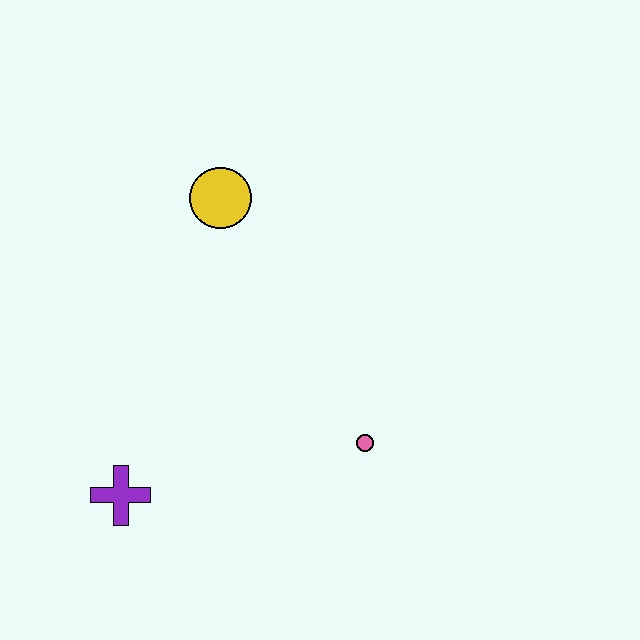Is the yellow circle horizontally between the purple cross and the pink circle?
Yes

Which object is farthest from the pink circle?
The yellow circle is farthest from the pink circle.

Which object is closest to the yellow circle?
The pink circle is closest to the yellow circle.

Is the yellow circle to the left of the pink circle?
Yes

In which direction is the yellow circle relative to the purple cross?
The yellow circle is above the purple cross.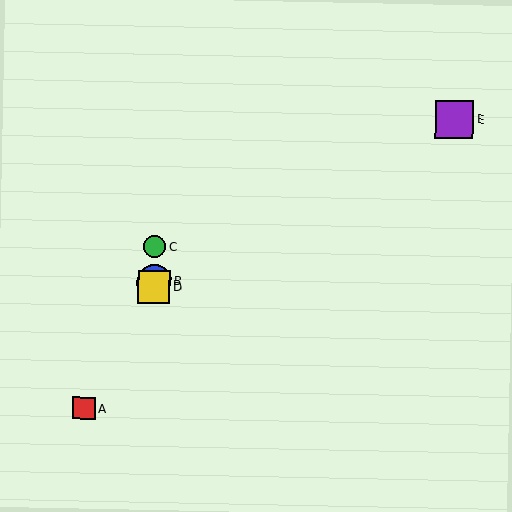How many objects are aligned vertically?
3 objects (B, C, D) are aligned vertically.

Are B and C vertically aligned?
Yes, both are at x≈154.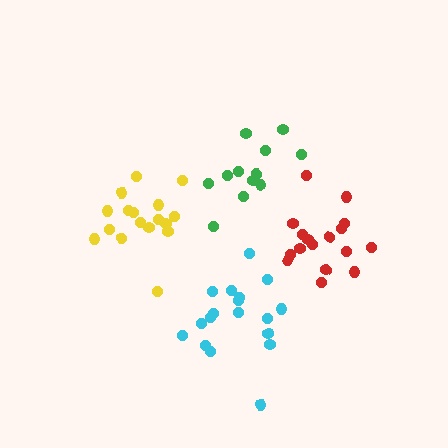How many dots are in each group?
Group 1: 12 dots, Group 2: 18 dots, Group 3: 17 dots, Group 4: 17 dots (64 total).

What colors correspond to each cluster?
The clusters are colored: green, cyan, red, yellow.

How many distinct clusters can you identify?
There are 4 distinct clusters.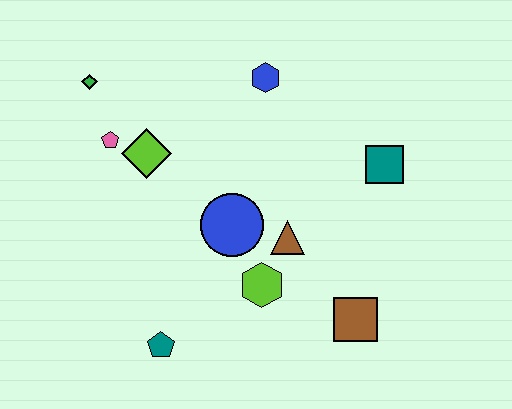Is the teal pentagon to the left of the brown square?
Yes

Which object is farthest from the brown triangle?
The green diamond is farthest from the brown triangle.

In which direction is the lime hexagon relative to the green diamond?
The lime hexagon is below the green diamond.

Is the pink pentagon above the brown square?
Yes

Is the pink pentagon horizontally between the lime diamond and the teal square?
No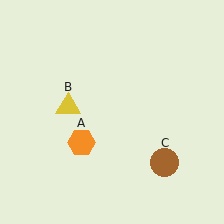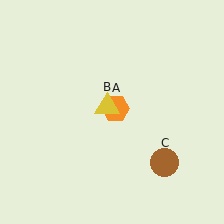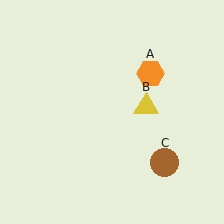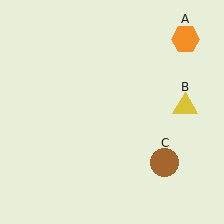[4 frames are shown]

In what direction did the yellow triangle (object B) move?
The yellow triangle (object B) moved right.